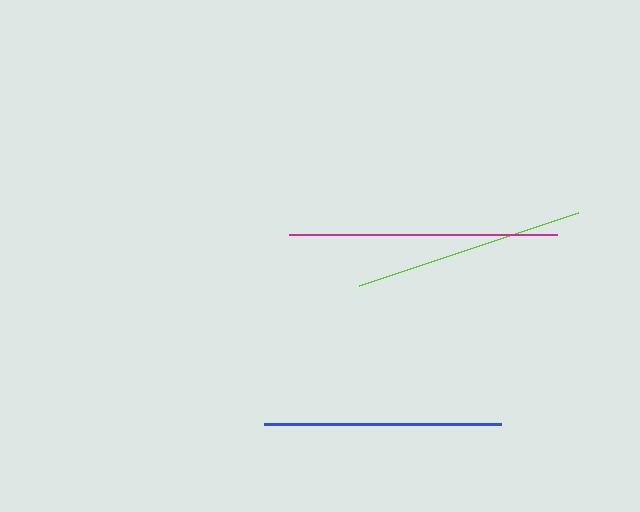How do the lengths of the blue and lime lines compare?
The blue and lime lines are approximately the same length.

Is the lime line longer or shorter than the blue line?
The blue line is longer than the lime line.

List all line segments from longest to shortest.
From longest to shortest: magenta, blue, lime.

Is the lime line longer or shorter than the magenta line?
The magenta line is longer than the lime line.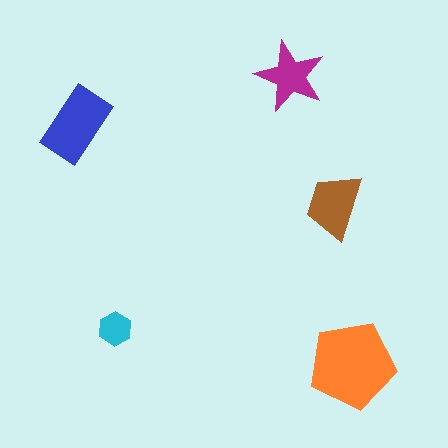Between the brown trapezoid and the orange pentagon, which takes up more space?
The orange pentagon.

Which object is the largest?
The orange pentagon.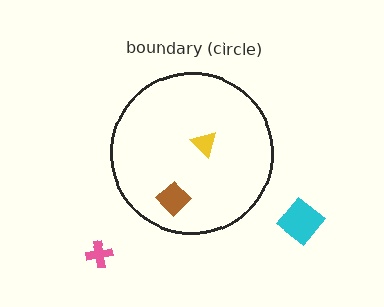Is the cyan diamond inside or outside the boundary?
Outside.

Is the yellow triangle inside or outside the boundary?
Inside.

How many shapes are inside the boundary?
2 inside, 2 outside.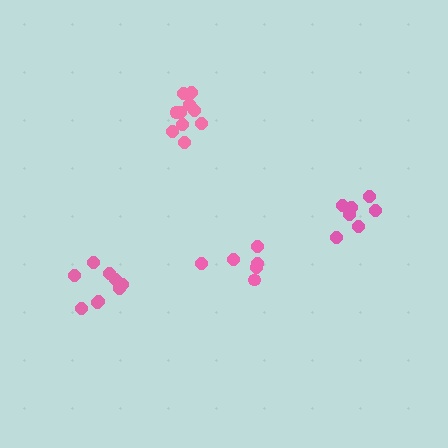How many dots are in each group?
Group 1: 9 dots, Group 2: 7 dots, Group 3: 10 dots, Group 4: 6 dots (32 total).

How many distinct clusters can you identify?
There are 4 distinct clusters.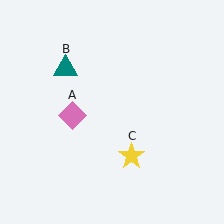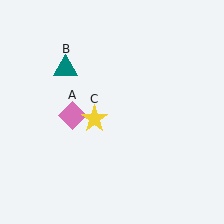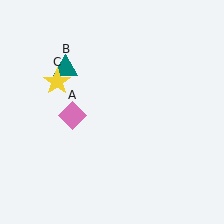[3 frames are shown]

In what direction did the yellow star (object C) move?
The yellow star (object C) moved up and to the left.